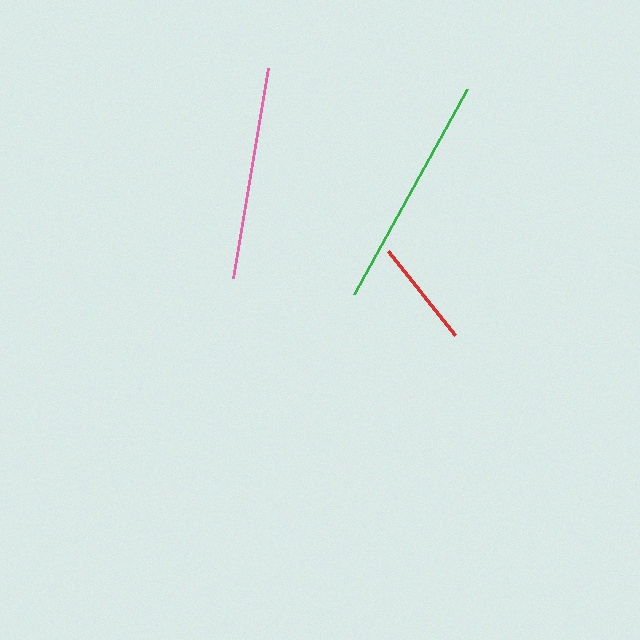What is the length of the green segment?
The green segment is approximately 234 pixels long.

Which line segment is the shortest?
The red line is the shortest at approximately 107 pixels.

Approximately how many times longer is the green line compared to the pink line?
The green line is approximately 1.1 times the length of the pink line.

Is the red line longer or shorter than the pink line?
The pink line is longer than the red line.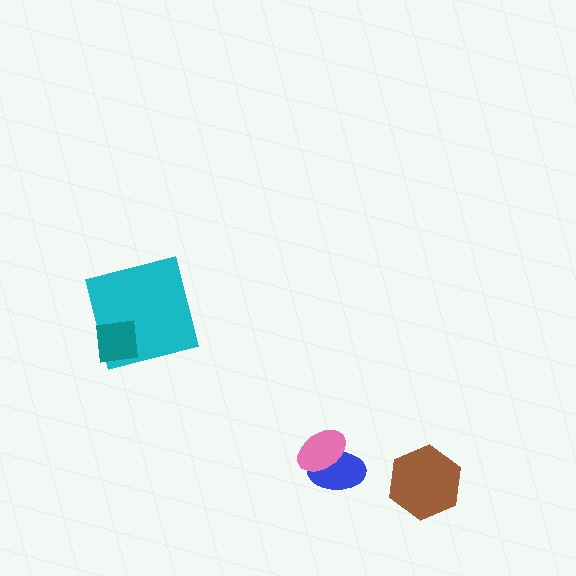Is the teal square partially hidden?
No, no other shape covers it.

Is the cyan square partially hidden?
Yes, it is partially covered by another shape.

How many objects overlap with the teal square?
1 object overlaps with the teal square.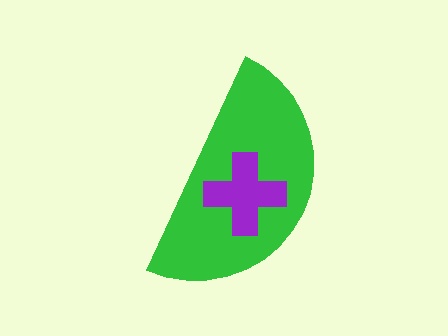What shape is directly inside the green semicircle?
The purple cross.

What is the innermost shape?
The purple cross.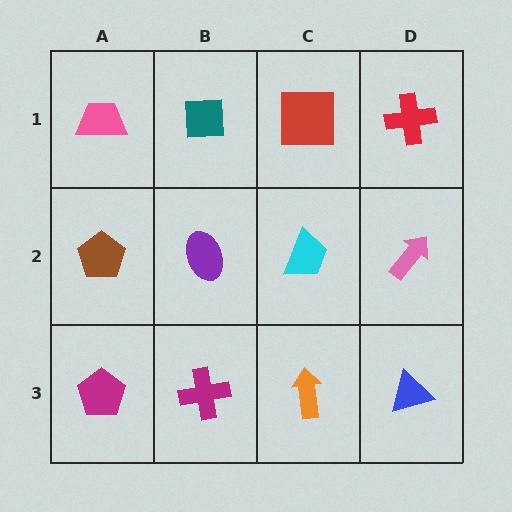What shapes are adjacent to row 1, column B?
A purple ellipse (row 2, column B), a pink trapezoid (row 1, column A), a red square (row 1, column C).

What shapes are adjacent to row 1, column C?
A cyan trapezoid (row 2, column C), a teal square (row 1, column B), a red cross (row 1, column D).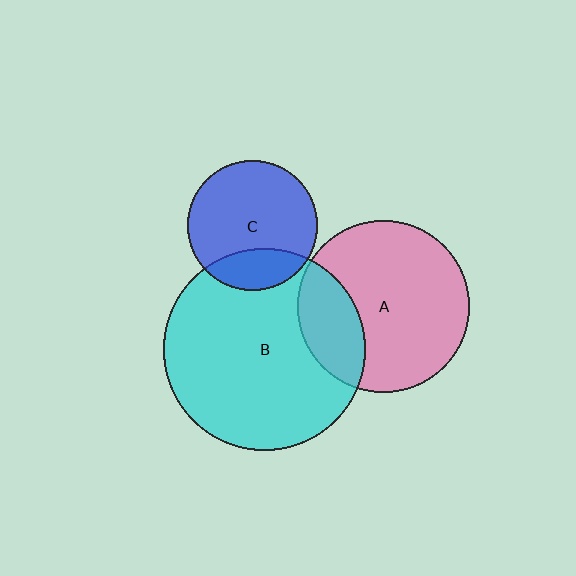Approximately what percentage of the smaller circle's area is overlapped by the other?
Approximately 25%.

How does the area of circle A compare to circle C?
Approximately 1.8 times.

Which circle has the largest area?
Circle B (cyan).